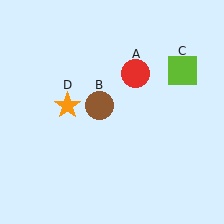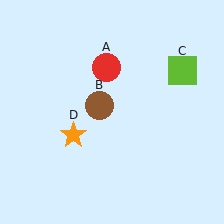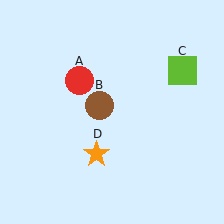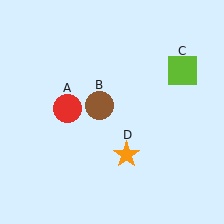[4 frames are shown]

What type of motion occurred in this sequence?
The red circle (object A), orange star (object D) rotated counterclockwise around the center of the scene.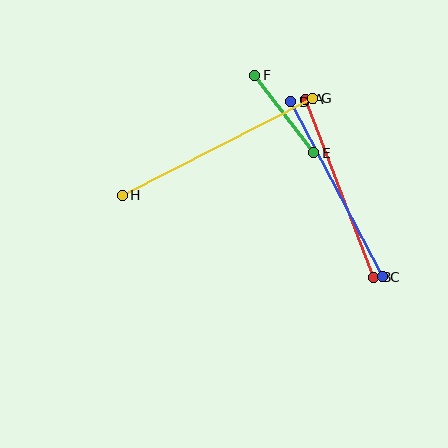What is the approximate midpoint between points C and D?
The midpoint is at approximately (337, 189) pixels.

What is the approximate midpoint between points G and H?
The midpoint is at approximately (218, 147) pixels.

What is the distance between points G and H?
The distance is approximately 214 pixels.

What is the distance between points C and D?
The distance is approximately 198 pixels.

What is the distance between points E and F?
The distance is approximately 97 pixels.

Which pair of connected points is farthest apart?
Points G and H are farthest apart.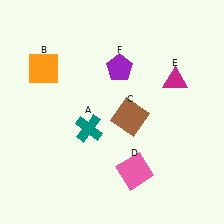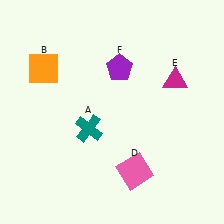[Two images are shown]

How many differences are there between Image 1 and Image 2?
There is 1 difference between the two images.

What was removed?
The brown square (C) was removed in Image 2.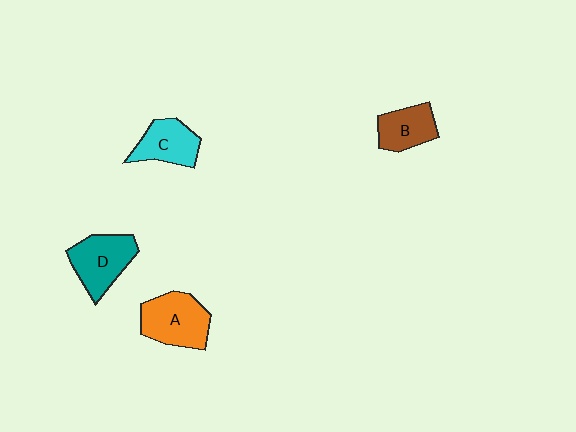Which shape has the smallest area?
Shape B (brown).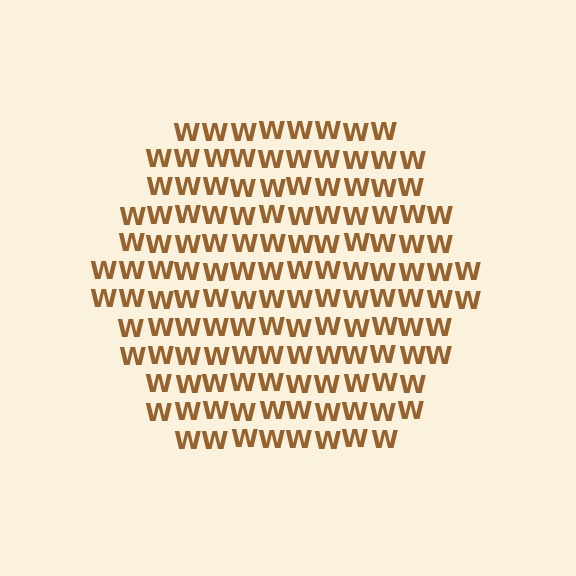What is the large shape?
The large shape is a hexagon.